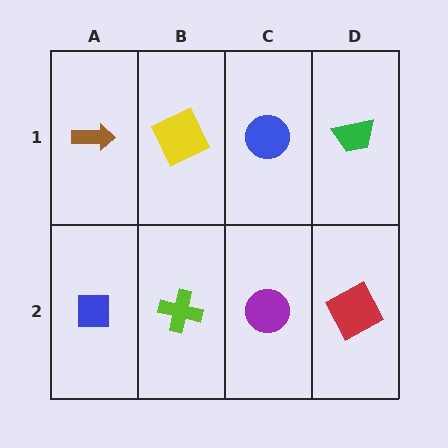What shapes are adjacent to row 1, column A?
A blue square (row 2, column A), a yellow square (row 1, column B).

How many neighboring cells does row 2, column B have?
3.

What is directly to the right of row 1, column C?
A green trapezoid.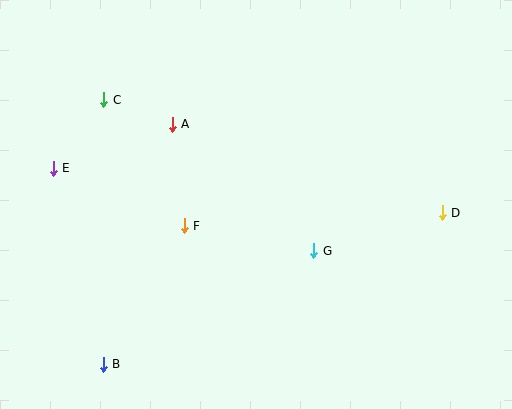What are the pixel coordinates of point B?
Point B is at (103, 364).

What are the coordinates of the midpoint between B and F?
The midpoint between B and F is at (144, 295).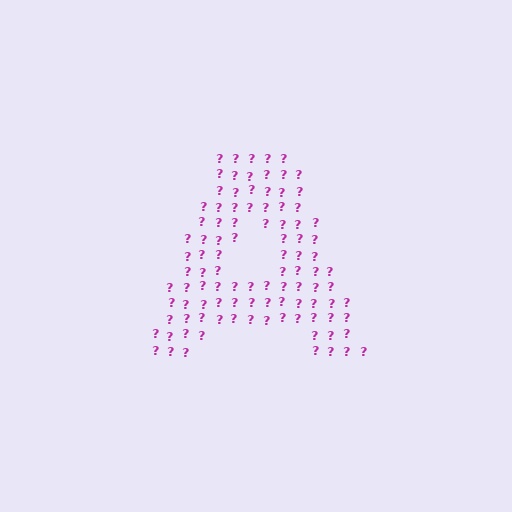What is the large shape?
The large shape is the letter A.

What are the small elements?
The small elements are question marks.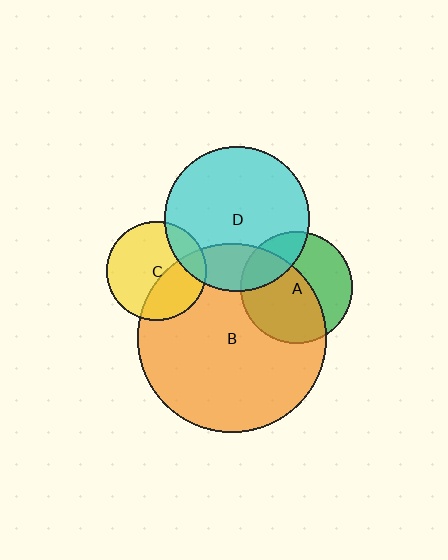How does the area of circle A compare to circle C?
Approximately 1.3 times.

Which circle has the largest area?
Circle B (orange).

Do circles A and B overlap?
Yes.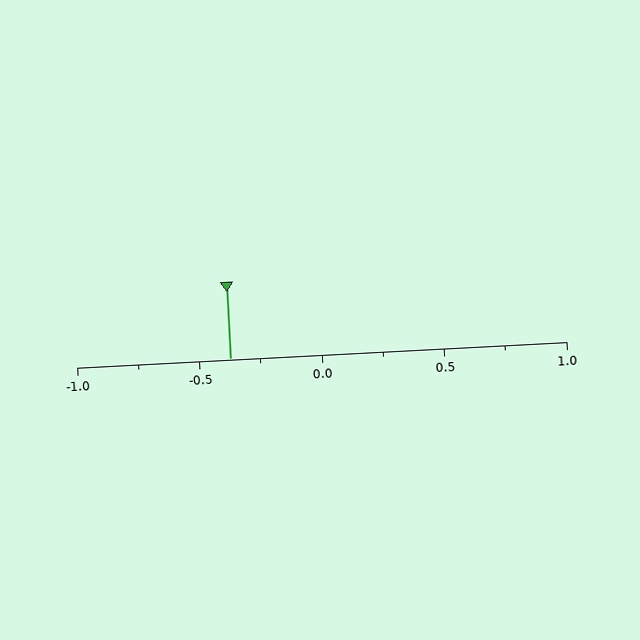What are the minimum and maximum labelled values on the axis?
The axis runs from -1.0 to 1.0.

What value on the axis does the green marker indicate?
The marker indicates approximately -0.38.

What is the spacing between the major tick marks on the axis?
The major ticks are spaced 0.5 apart.